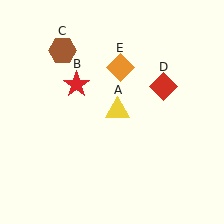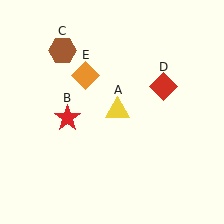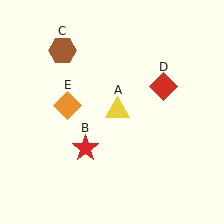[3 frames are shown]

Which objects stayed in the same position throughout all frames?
Yellow triangle (object A) and brown hexagon (object C) and red diamond (object D) remained stationary.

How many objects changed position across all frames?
2 objects changed position: red star (object B), orange diamond (object E).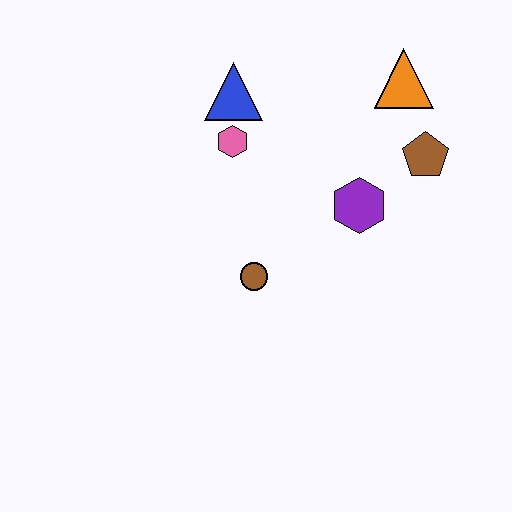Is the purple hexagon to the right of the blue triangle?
Yes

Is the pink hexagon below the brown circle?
No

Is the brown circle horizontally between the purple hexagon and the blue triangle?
Yes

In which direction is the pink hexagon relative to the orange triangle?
The pink hexagon is to the left of the orange triangle.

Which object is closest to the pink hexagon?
The blue triangle is closest to the pink hexagon.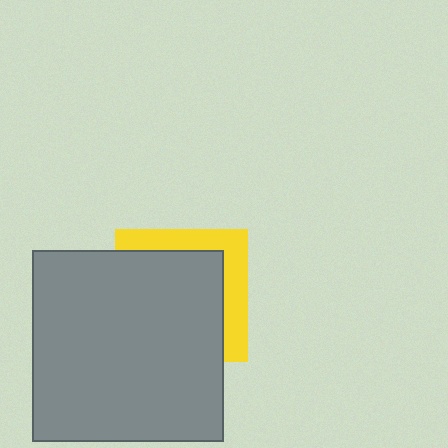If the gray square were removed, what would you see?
You would see the complete yellow square.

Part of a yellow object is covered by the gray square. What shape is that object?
It is a square.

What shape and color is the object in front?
The object in front is a gray square.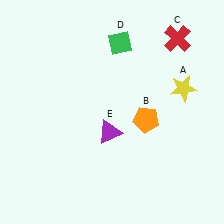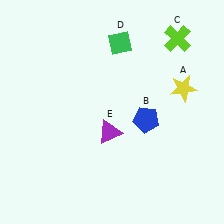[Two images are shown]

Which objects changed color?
B changed from orange to blue. C changed from red to lime.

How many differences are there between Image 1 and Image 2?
There are 2 differences between the two images.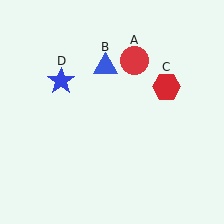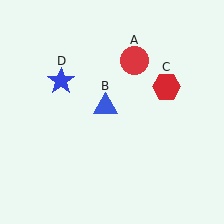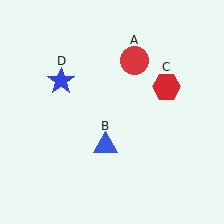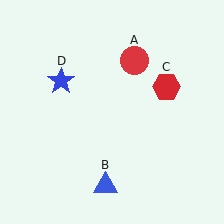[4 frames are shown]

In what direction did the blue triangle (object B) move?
The blue triangle (object B) moved down.